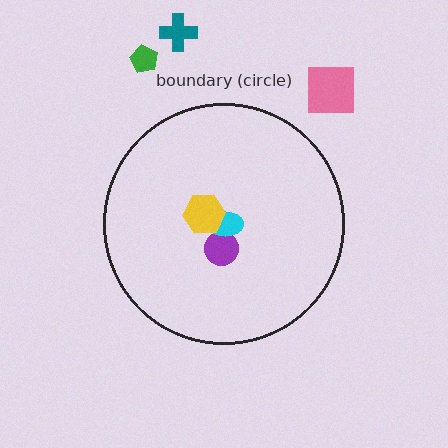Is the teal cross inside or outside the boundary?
Outside.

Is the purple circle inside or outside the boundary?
Inside.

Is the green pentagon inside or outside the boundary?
Outside.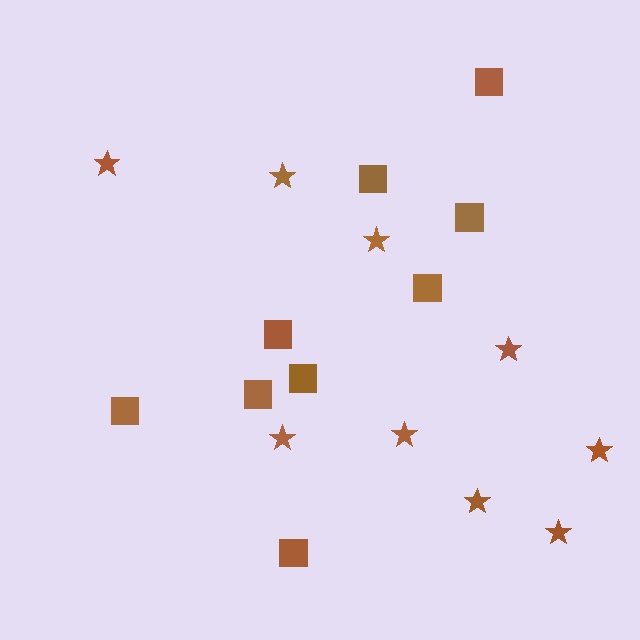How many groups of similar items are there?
There are 2 groups: one group of squares (9) and one group of stars (9).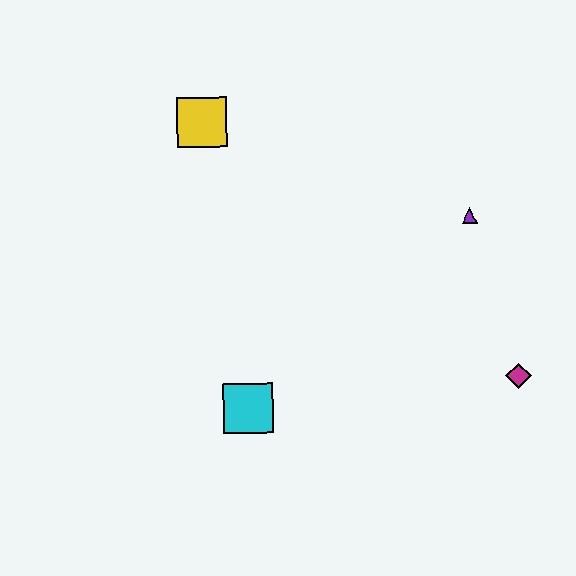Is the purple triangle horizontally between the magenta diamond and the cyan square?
Yes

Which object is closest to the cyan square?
The magenta diamond is closest to the cyan square.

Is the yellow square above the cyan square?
Yes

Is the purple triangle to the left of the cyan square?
No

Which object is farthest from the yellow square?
The magenta diamond is farthest from the yellow square.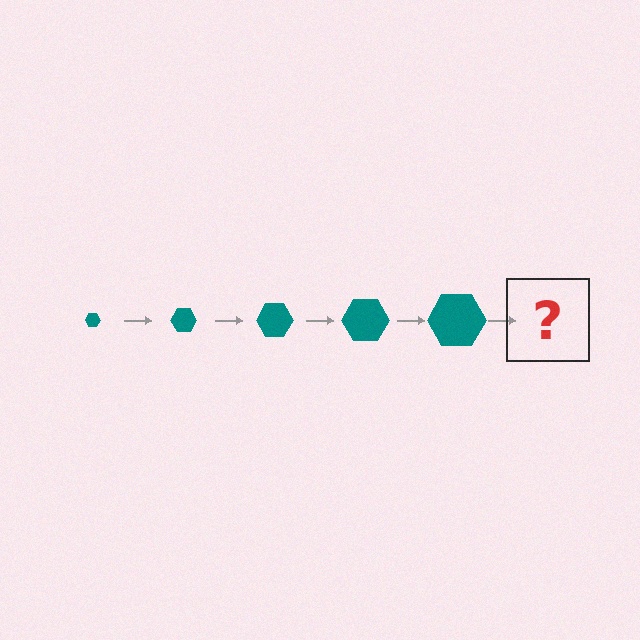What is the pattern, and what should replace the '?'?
The pattern is that the hexagon gets progressively larger each step. The '?' should be a teal hexagon, larger than the previous one.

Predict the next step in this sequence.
The next step is a teal hexagon, larger than the previous one.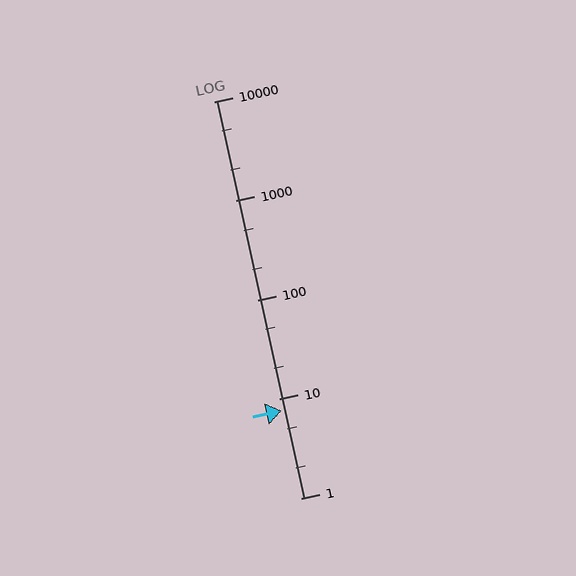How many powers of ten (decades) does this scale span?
The scale spans 4 decades, from 1 to 10000.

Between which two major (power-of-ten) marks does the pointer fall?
The pointer is between 1 and 10.